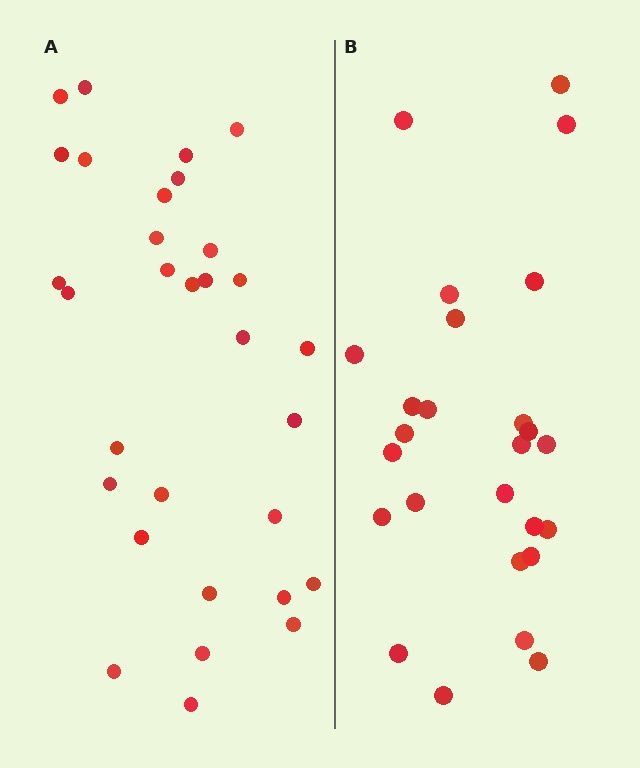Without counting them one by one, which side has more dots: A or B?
Region A (the left region) has more dots.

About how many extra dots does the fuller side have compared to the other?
Region A has about 5 more dots than region B.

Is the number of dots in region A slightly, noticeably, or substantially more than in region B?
Region A has only slightly more — the two regions are fairly close. The ratio is roughly 1.2 to 1.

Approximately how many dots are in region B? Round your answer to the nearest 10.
About 30 dots. (The exact count is 26, which rounds to 30.)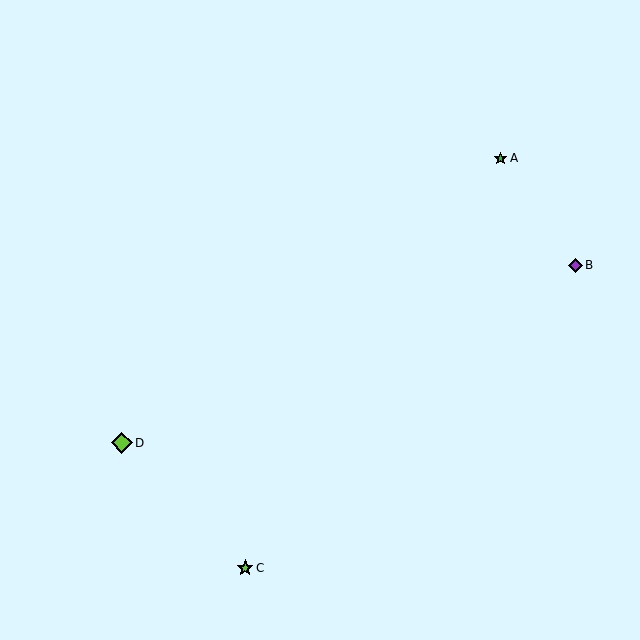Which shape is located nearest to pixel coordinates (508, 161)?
The green star (labeled A) at (500, 158) is nearest to that location.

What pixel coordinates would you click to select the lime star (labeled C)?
Click at (245, 568) to select the lime star C.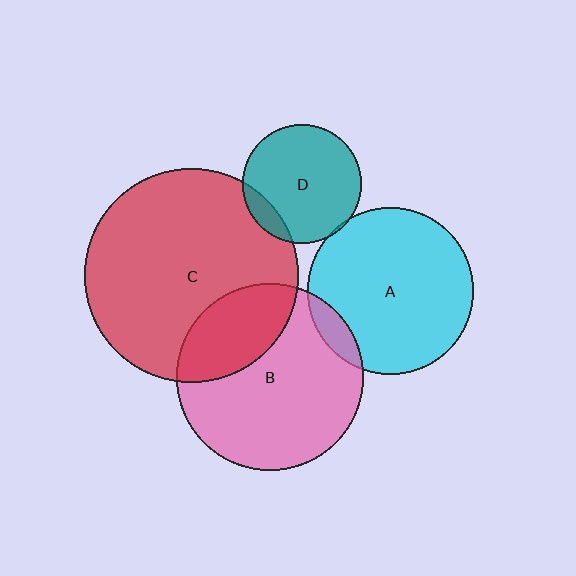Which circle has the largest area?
Circle C (red).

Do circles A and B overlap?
Yes.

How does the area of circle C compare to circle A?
Approximately 1.7 times.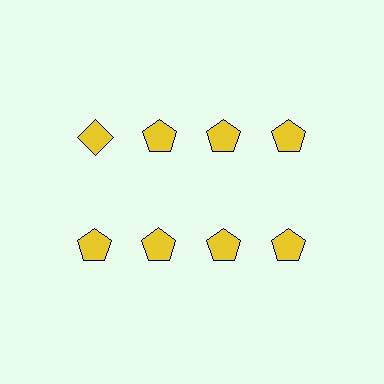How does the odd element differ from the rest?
It has a different shape: diamond instead of pentagon.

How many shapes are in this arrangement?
There are 8 shapes arranged in a grid pattern.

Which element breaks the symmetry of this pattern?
The yellow diamond in the top row, leftmost column breaks the symmetry. All other shapes are yellow pentagons.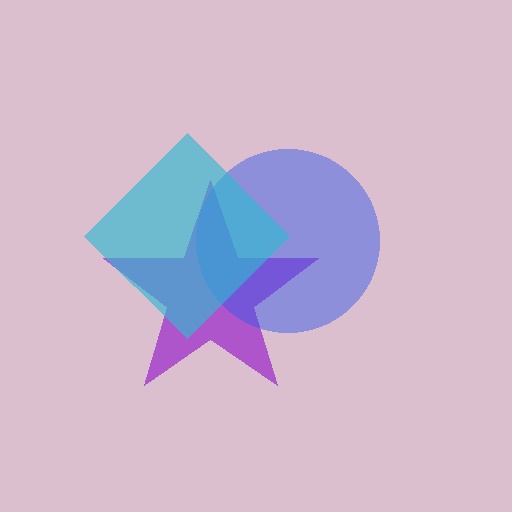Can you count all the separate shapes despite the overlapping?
Yes, there are 3 separate shapes.